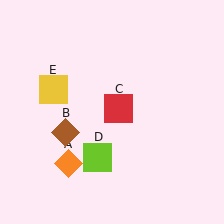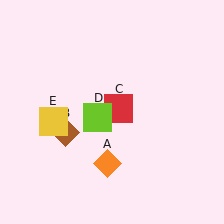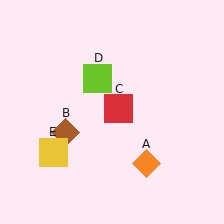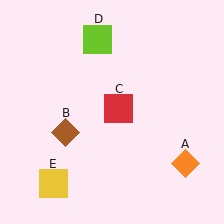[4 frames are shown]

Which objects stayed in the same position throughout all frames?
Brown diamond (object B) and red square (object C) remained stationary.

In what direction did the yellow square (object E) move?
The yellow square (object E) moved down.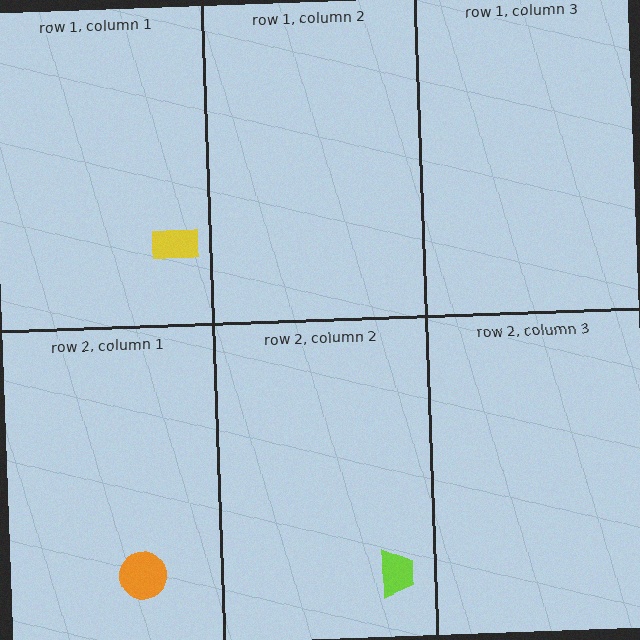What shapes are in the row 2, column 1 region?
The orange circle.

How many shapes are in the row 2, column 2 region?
1.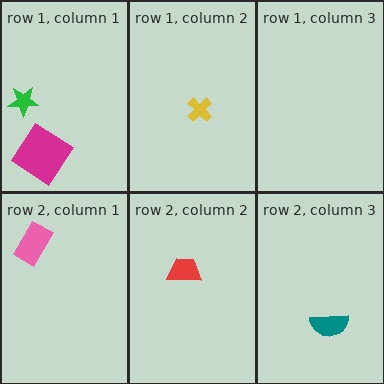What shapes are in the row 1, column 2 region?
The yellow cross.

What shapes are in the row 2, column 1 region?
The pink rectangle.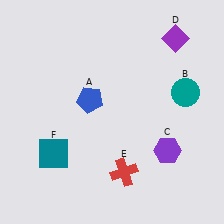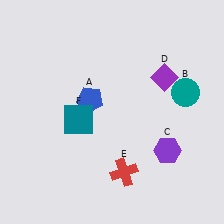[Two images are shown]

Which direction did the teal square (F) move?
The teal square (F) moved up.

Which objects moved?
The objects that moved are: the purple diamond (D), the teal square (F).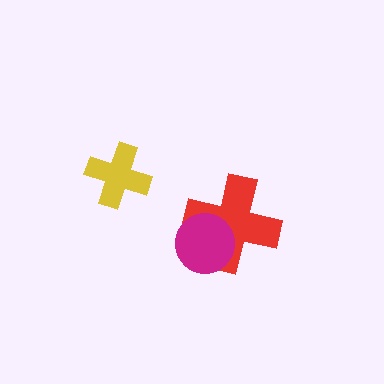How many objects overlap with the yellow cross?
0 objects overlap with the yellow cross.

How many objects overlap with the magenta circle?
1 object overlaps with the magenta circle.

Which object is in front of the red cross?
The magenta circle is in front of the red cross.